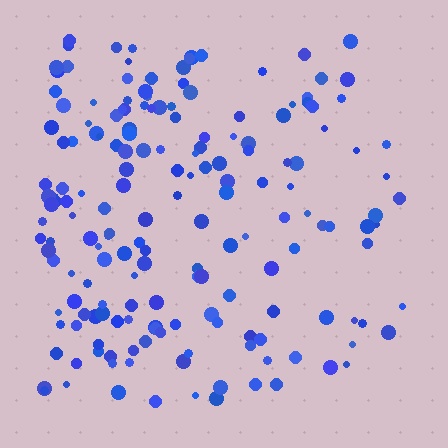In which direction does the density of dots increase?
From right to left, with the left side densest.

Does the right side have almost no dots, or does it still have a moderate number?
Still a moderate number, just noticeably fewer than the left.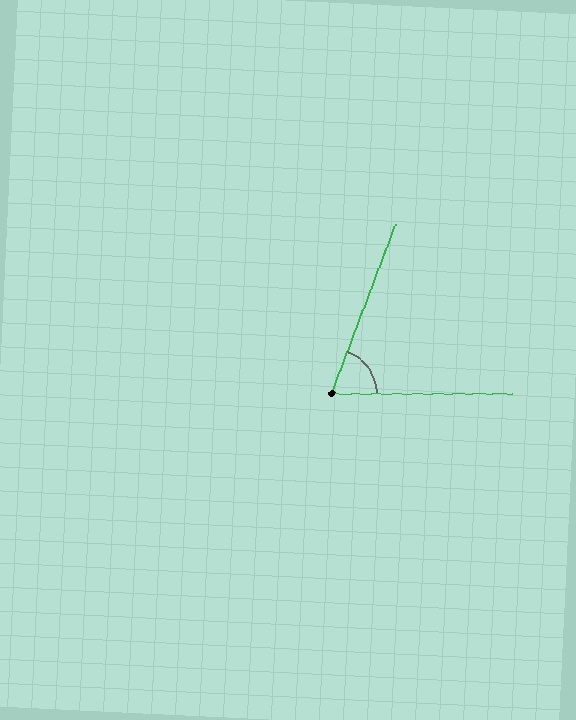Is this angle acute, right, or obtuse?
It is acute.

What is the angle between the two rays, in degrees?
Approximately 69 degrees.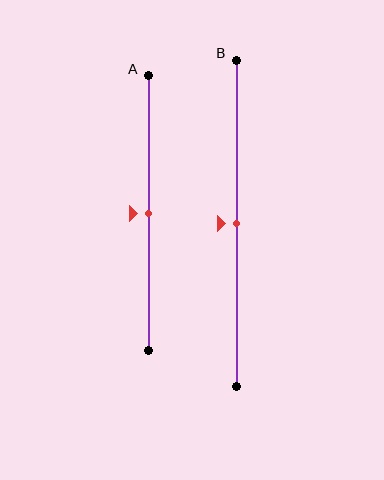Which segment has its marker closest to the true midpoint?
Segment A has its marker closest to the true midpoint.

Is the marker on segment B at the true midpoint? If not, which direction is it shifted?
Yes, the marker on segment B is at the true midpoint.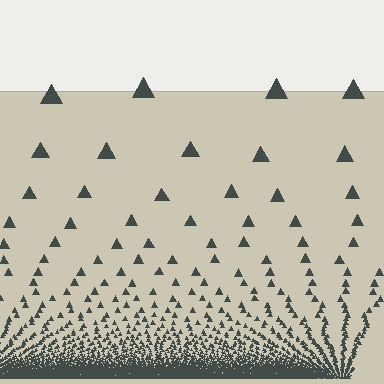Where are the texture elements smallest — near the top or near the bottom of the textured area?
Near the bottom.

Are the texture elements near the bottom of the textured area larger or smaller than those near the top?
Smaller. The gradient is inverted — elements near the bottom are smaller and denser.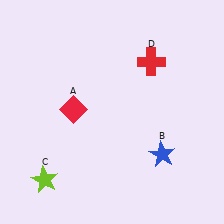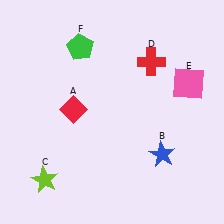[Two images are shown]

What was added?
A pink square (E), a green pentagon (F) were added in Image 2.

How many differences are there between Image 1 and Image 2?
There are 2 differences between the two images.